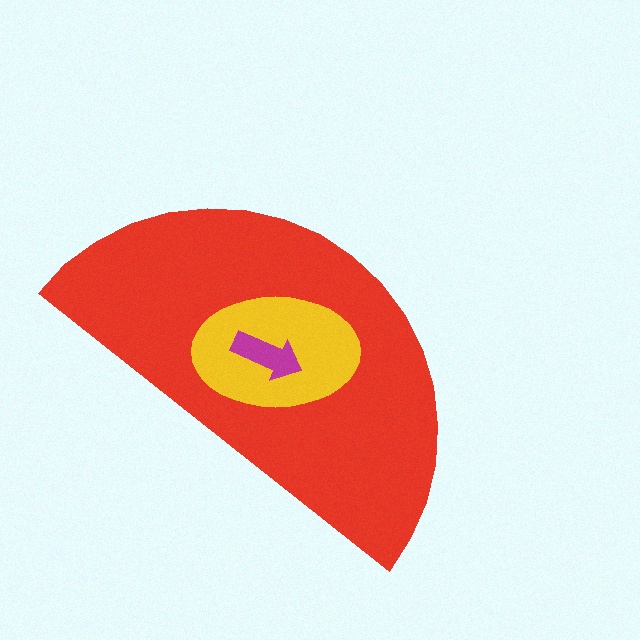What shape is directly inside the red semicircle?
The yellow ellipse.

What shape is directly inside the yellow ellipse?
The magenta arrow.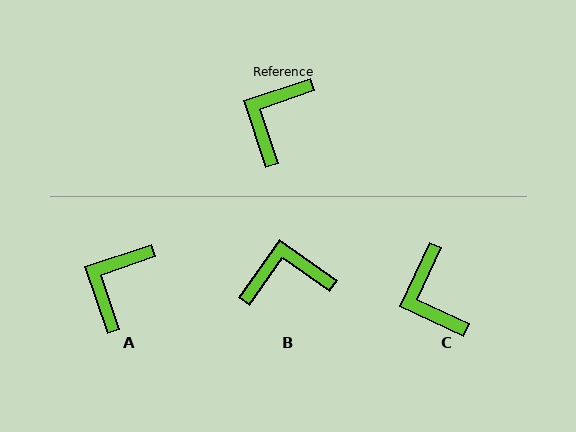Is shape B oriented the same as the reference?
No, it is off by about 54 degrees.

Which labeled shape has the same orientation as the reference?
A.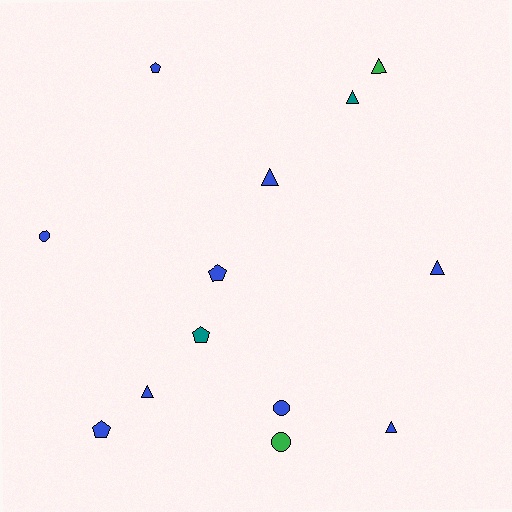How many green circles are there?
There is 1 green circle.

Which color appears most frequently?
Blue, with 9 objects.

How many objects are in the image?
There are 13 objects.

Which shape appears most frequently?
Triangle, with 6 objects.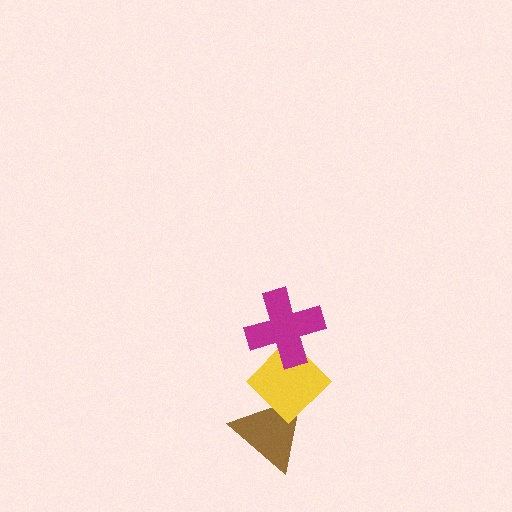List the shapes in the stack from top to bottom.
From top to bottom: the magenta cross, the yellow diamond, the brown triangle.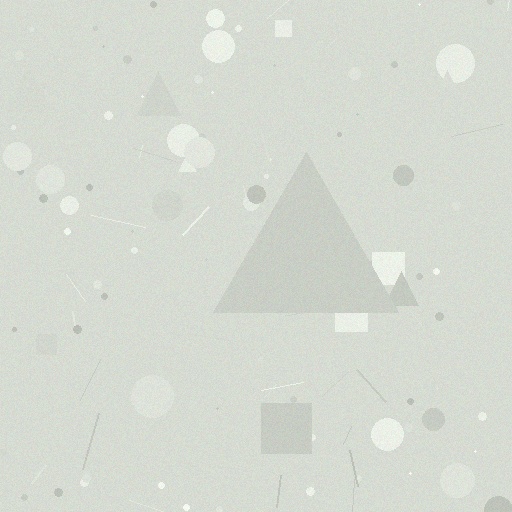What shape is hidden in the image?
A triangle is hidden in the image.